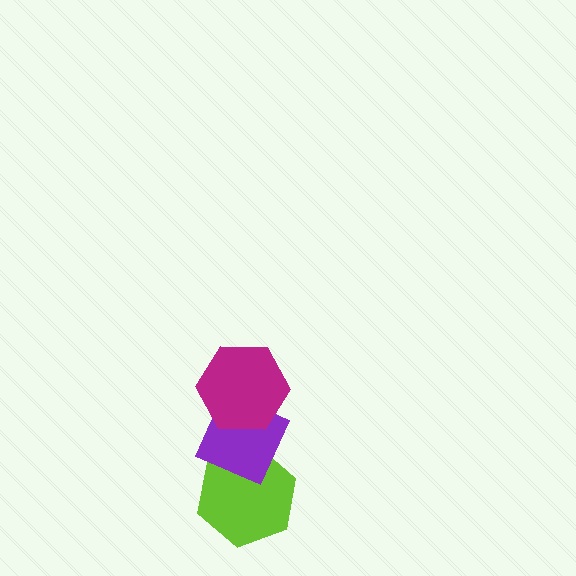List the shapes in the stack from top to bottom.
From top to bottom: the magenta hexagon, the purple diamond, the lime hexagon.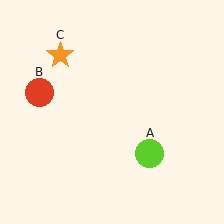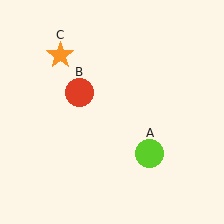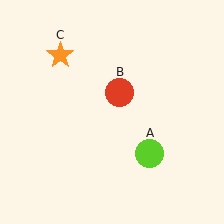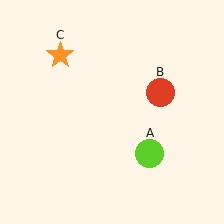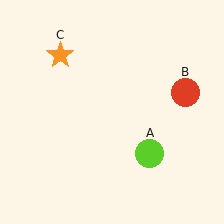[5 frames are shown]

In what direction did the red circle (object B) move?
The red circle (object B) moved right.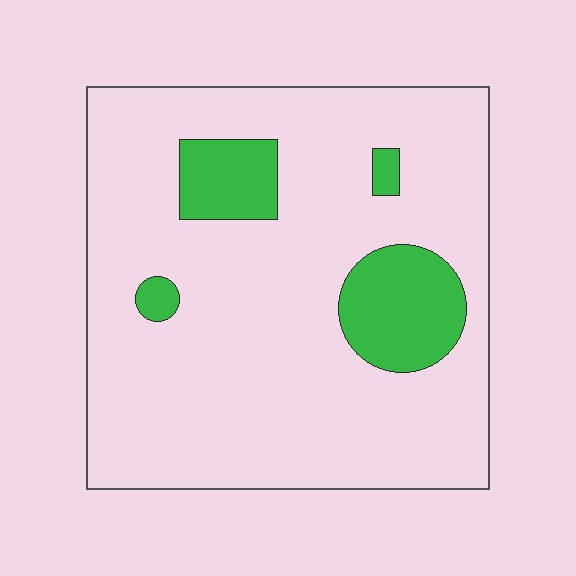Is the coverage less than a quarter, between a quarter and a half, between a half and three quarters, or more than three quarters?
Less than a quarter.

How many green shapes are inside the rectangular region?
4.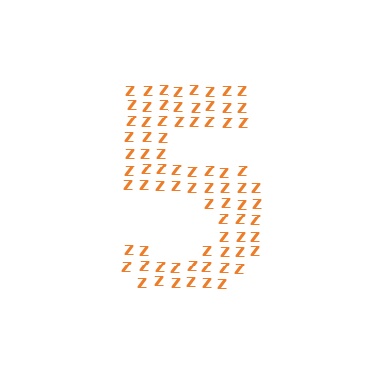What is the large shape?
The large shape is the digit 5.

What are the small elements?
The small elements are letter Z's.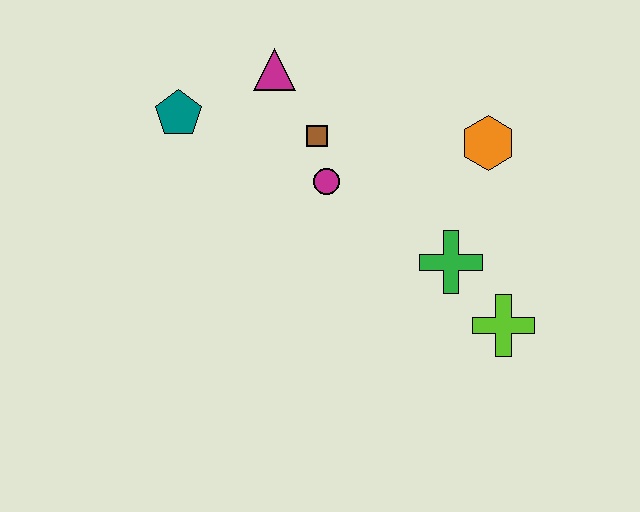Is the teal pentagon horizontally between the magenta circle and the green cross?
No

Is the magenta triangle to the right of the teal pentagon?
Yes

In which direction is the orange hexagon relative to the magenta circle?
The orange hexagon is to the right of the magenta circle.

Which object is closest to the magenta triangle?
The brown square is closest to the magenta triangle.